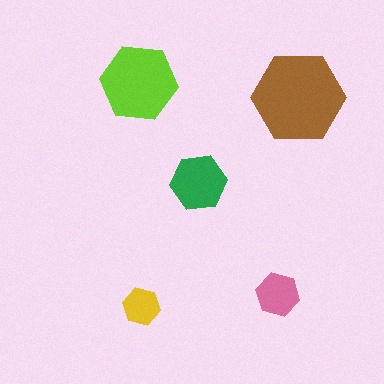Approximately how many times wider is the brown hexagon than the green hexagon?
About 1.5 times wider.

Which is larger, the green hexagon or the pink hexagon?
The green one.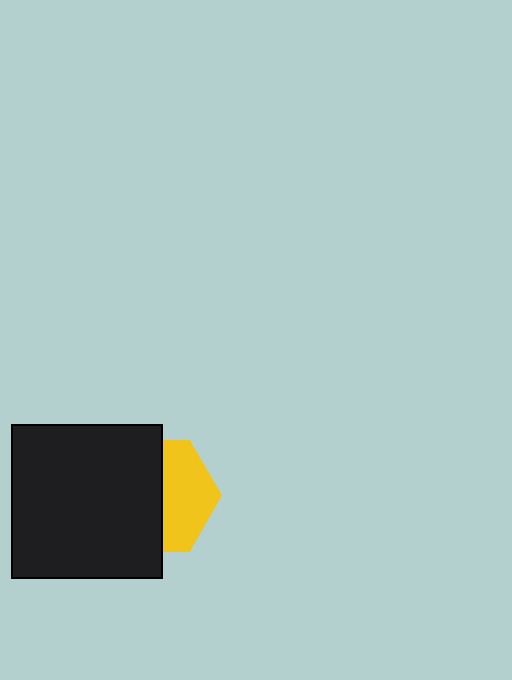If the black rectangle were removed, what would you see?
You would see the complete yellow hexagon.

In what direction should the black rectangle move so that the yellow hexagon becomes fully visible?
The black rectangle should move left. That is the shortest direction to clear the overlap and leave the yellow hexagon fully visible.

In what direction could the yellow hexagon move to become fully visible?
The yellow hexagon could move right. That would shift it out from behind the black rectangle entirely.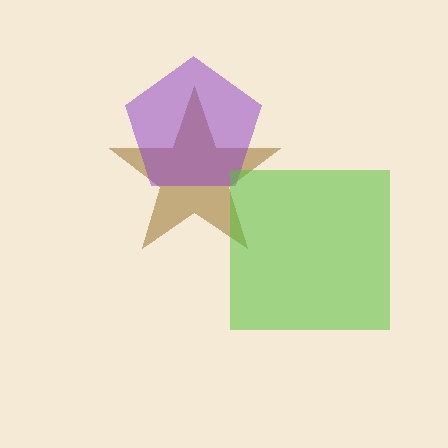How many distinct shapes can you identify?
There are 3 distinct shapes: a brown star, a purple pentagon, a lime square.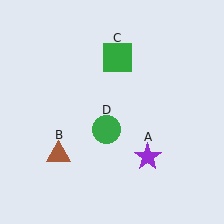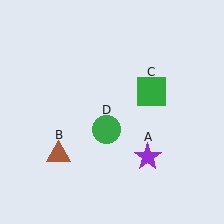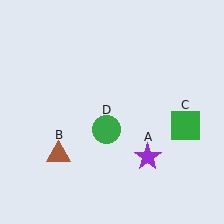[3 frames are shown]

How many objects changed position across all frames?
1 object changed position: green square (object C).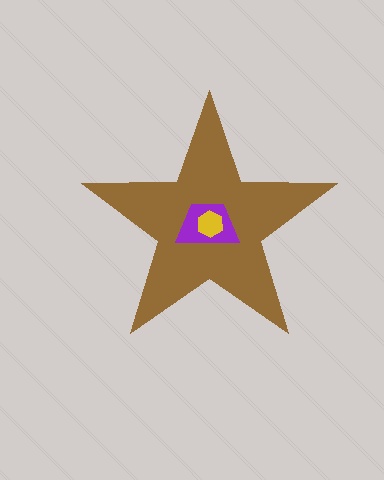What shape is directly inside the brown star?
The purple trapezoid.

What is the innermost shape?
The yellow hexagon.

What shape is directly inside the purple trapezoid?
The yellow hexagon.